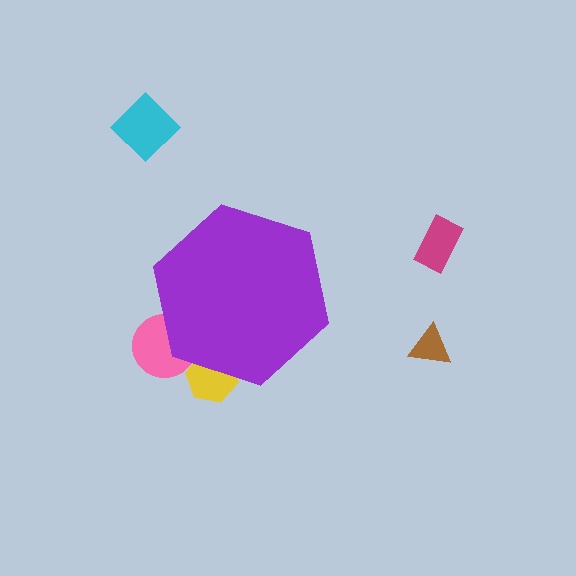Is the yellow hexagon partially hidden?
Yes, the yellow hexagon is partially hidden behind the purple hexagon.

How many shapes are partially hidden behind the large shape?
2 shapes are partially hidden.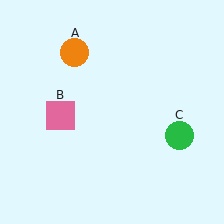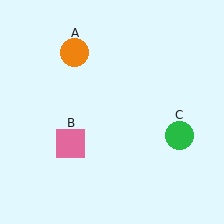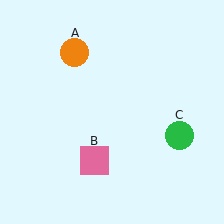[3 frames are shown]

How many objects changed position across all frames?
1 object changed position: pink square (object B).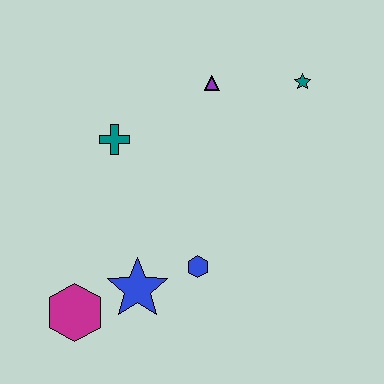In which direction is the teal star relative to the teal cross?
The teal star is to the right of the teal cross.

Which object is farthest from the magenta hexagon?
The teal star is farthest from the magenta hexagon.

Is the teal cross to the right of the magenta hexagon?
Yes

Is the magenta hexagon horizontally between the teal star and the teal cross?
No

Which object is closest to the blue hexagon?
The blue star is closest to the blue hexagon.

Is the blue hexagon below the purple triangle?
Yes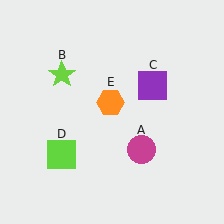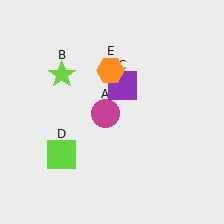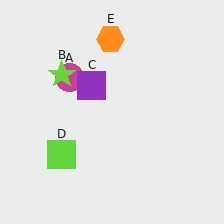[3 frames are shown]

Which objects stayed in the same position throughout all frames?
Lime star (object B) and lime square (object D) remained stationary.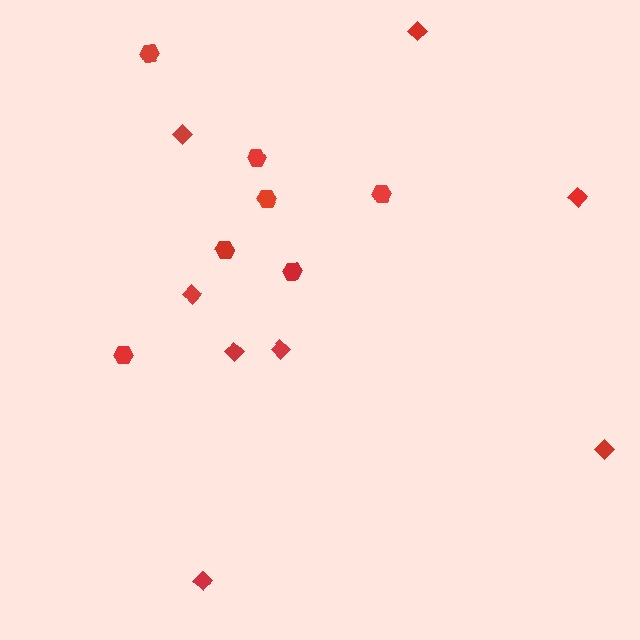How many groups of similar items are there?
There are 2 groups: one group of diamonds (8) and one group of hexagons (7).